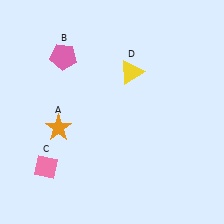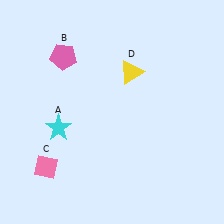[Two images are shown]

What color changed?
The star (A) changed from orange in Image 1 to cyan in Image 2.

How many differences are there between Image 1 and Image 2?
There is 1 difference between the two images.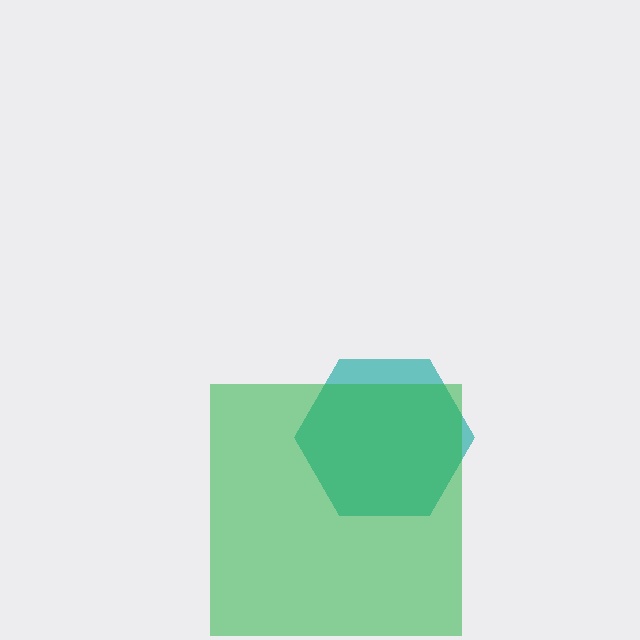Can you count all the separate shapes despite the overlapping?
Yes, there are 2 separate shapes.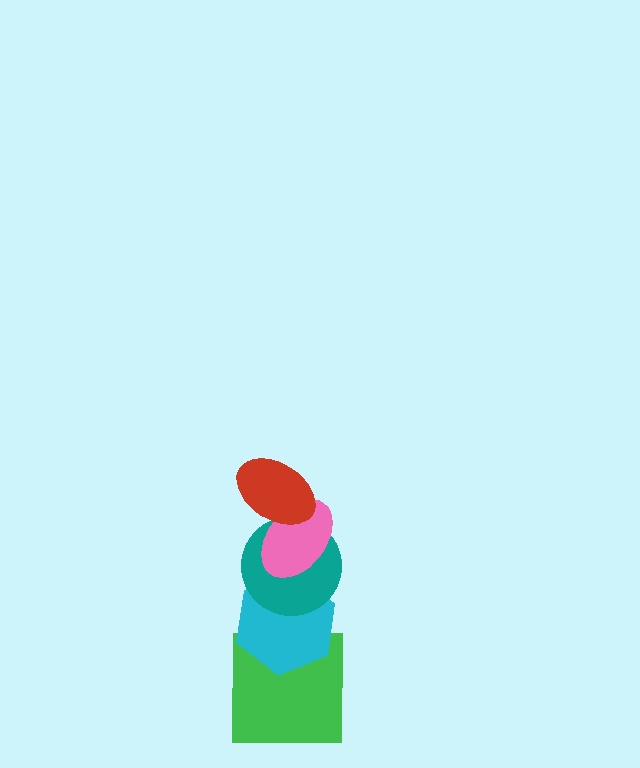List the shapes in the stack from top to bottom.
From top to bottom: the red ellipse, the pink ellipse, the teal circle, the cyan hexagon, the green square.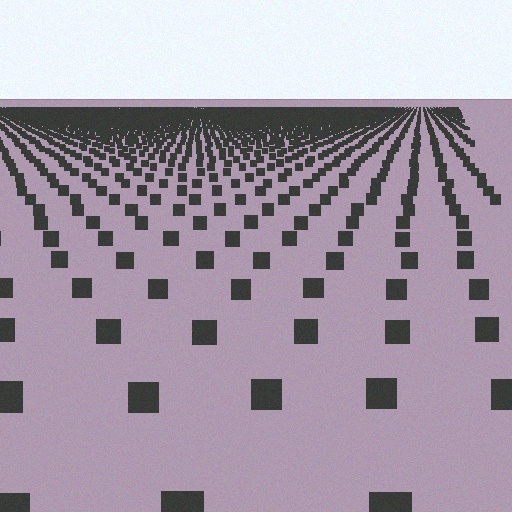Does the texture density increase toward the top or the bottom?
Density increases toward the top.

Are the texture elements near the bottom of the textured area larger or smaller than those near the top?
Larger. Near the bottom, elements are closer to the viewer and appear at a bigger on-screen size.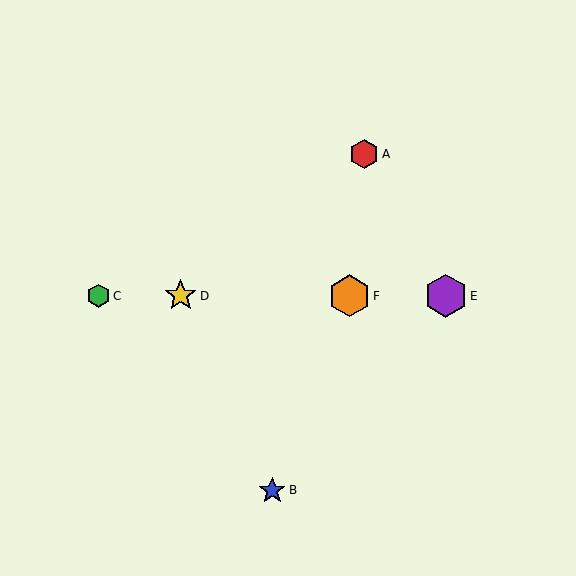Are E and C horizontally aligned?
Yes, both are at y≈296.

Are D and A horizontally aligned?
No, D is at y≈296 and A is at y≈154.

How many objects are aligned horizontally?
4 objects (C, D, E, F) are aligned horizontally.